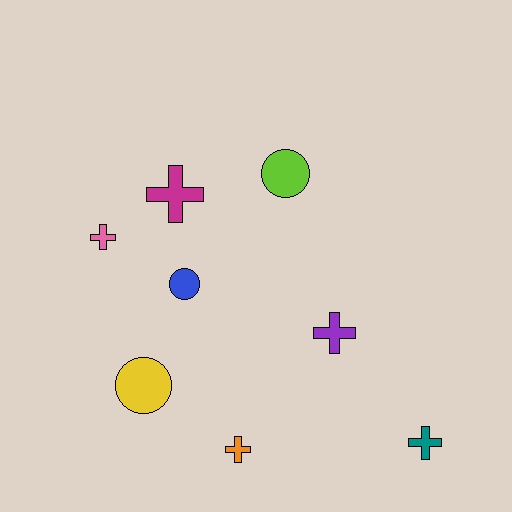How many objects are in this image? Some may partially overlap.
There are 8 objects.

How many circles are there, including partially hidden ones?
There are 3 circles.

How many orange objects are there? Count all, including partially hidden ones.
There is 1 orange object.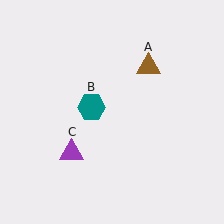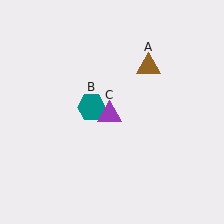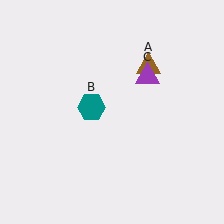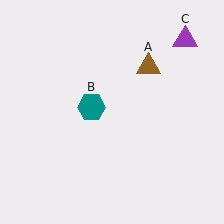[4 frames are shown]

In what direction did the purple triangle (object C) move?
The purple triangle (object C) moved up and to the right.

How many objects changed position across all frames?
1 object changed position: purple triangle (object C).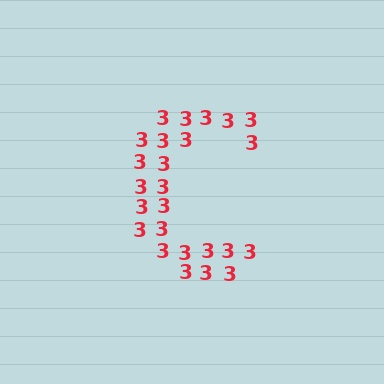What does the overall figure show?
The overall figure shows the letter C.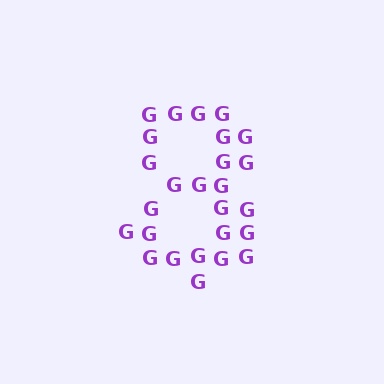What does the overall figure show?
The overall figure shows the digit 8.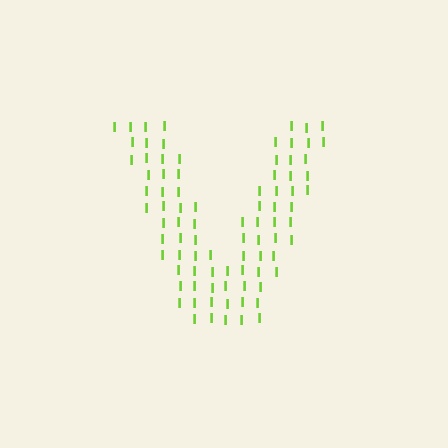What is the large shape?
The large shape is the letter V.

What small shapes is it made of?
It is made of small letter I's.